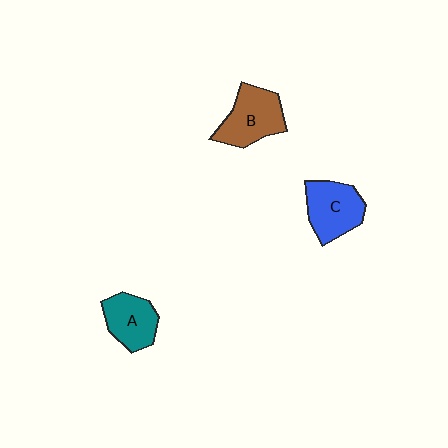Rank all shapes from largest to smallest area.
From largest to smallest: B (brown), C (blue), A (teal).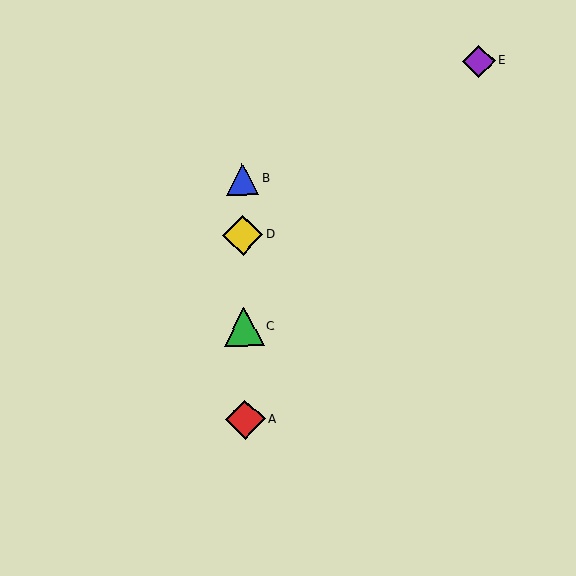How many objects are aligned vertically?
4 objects (A, B, C, D) are aligned vertically.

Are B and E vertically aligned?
No, B is at x≈242 and E is at x≈479.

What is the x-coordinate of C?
Object C is at x≈244.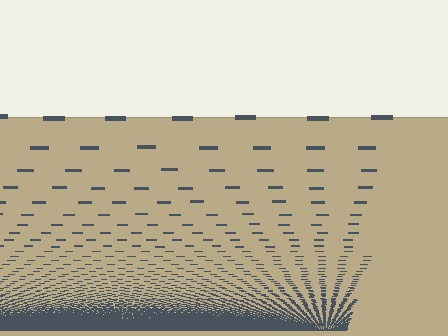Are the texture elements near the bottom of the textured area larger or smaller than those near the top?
Smaller. The gradient is inverted — elements near the bottom are smaller and denser.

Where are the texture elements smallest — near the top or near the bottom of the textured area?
Near the bottom.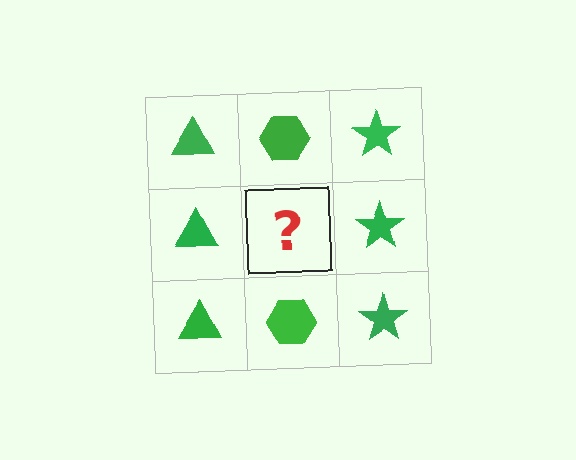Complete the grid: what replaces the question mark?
The question mark should be replaced with a green hexagon.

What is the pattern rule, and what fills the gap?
The rule is that each column has a consistent shape. The gap should be filled with a green hexagon.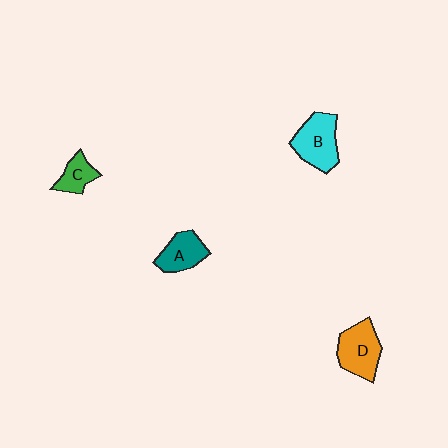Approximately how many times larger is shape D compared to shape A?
Approximately 1.3 times.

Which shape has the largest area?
Shape B (cyan).